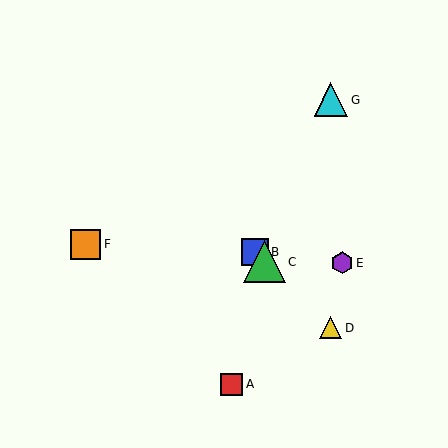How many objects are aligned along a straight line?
3 objects (B, C, D) are aligned along a straight line.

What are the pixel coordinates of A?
Object A is at (232, 384).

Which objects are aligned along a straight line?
Objects B, C, D are aligned along a straight line.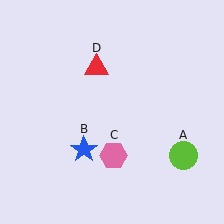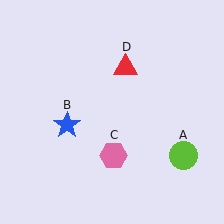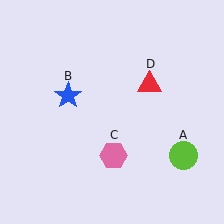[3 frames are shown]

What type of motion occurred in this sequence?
The blue star (object B), red triangle (object D) rotated clockwise around the center of the scene.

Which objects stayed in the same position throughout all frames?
Lime circle (object A) and pink hexagon (object C) remained stationary.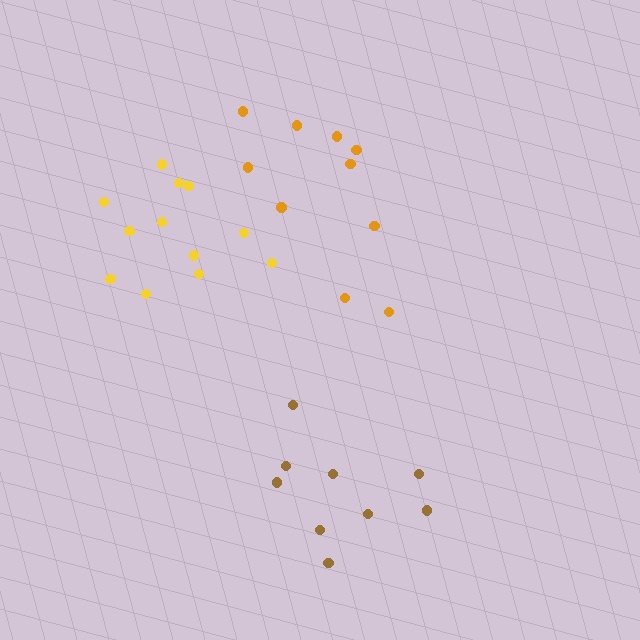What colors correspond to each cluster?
The clusters are colored: orange, yellow, brown.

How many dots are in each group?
Group 1: 10 dots, Group 2: 12 dots, Group 3: 9 dots (31 total).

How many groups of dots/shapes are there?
There are 3 groups.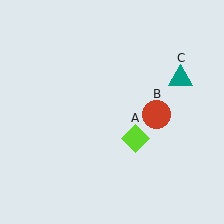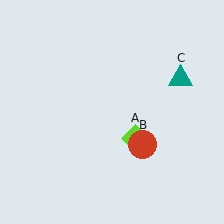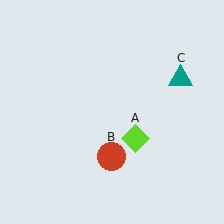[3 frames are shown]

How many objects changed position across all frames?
1 object changed position: red circle (object B).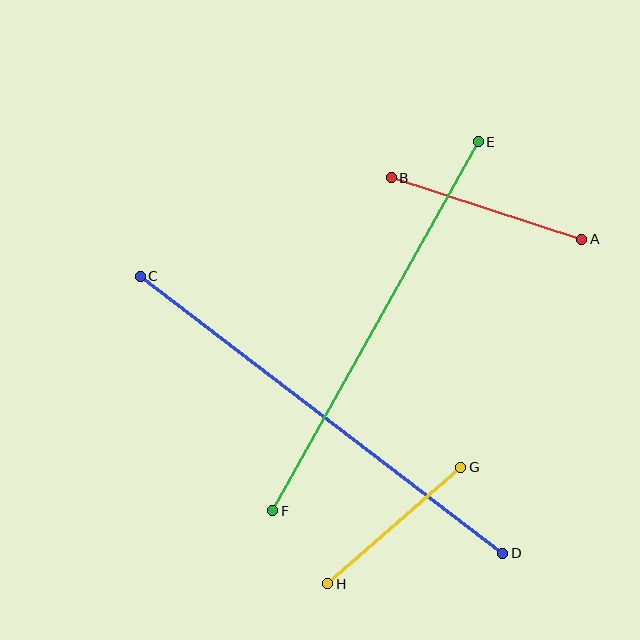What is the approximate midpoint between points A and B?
The midpoint is at approximately (487, 209) pixels.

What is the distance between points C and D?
The distance is approximately 456 pixels.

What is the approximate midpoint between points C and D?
The midpoint is at approximately (321, 415) pixels.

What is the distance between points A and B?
The distance is approximately 200 pixels.